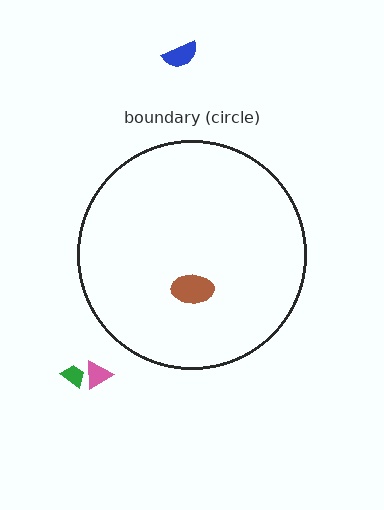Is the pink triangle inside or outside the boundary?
Outside.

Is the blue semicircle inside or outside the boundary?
Outside.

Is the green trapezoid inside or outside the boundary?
Outside.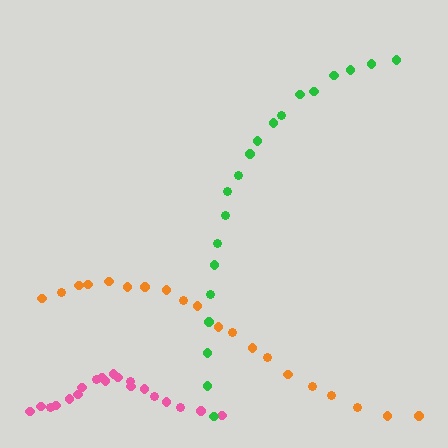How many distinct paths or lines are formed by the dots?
There are 3 distinct paths.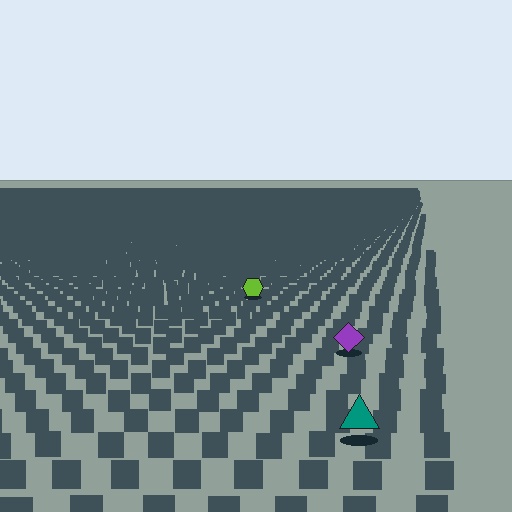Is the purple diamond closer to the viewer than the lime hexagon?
Yes. The purple diamond is closer — you can tell from the texture gradient: the ground texture is coarser near it.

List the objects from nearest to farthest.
From nearest to farthest: the teal triangle, the purple diamond, the lime hexagon.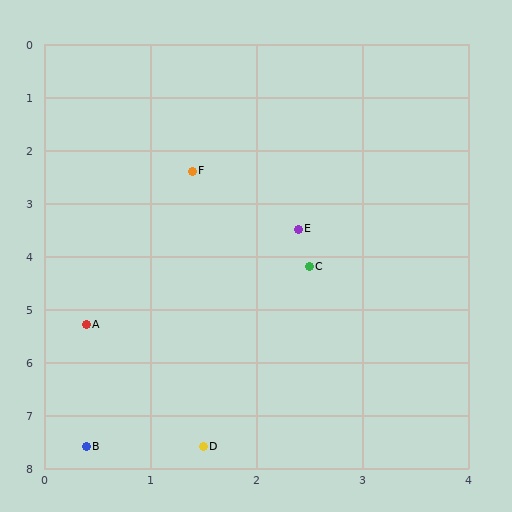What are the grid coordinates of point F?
Point F is at approximately (1.4, 2.4).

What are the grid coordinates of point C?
Point C is at approximately (2.5, 4.2).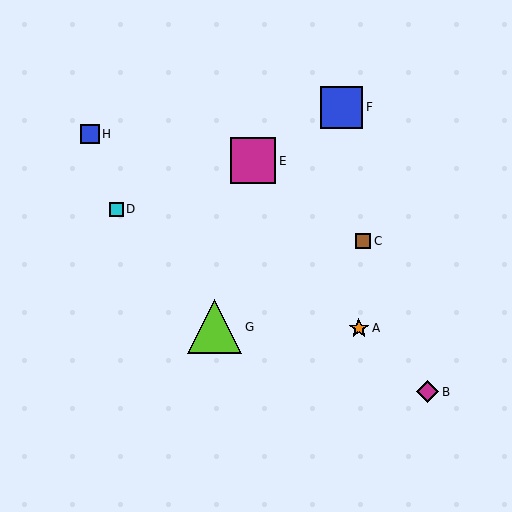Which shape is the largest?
The lime triangle (labeled G) is the largest.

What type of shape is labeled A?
Shape A is an orange star.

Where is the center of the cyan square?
The center of the cyan square is at (116, 209).